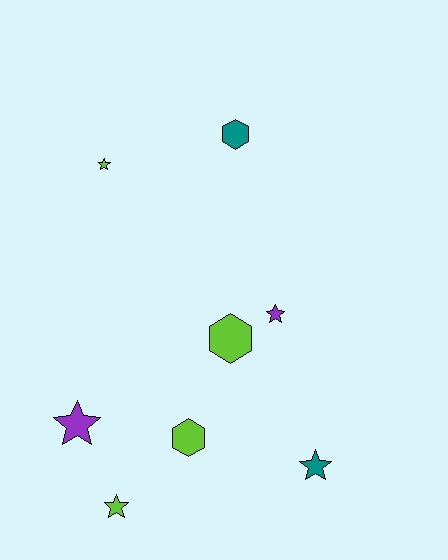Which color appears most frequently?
Lime, with 4 objects.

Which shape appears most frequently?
Star, with 5 objects.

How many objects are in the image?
There are 8 objects.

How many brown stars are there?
There are no brown stars.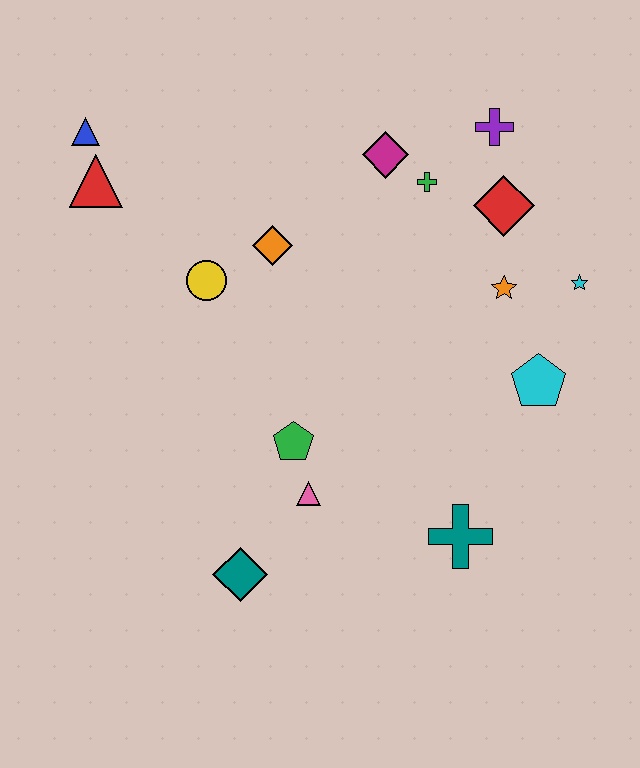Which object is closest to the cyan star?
The orange star is closest to the cyan star.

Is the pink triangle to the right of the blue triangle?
Yes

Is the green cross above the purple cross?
No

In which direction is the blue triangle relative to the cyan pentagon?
The blue triangle is to the left of the cyan pentagon.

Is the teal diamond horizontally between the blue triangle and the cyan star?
Yes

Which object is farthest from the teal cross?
The blue triangle is farthest from the teal cross.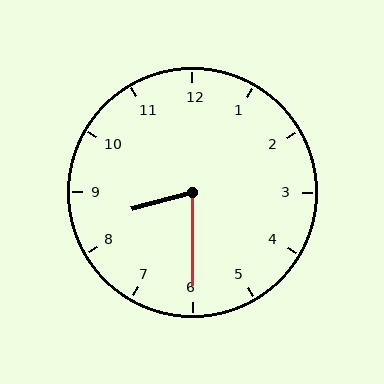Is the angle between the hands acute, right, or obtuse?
It is acute.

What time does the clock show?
8:30.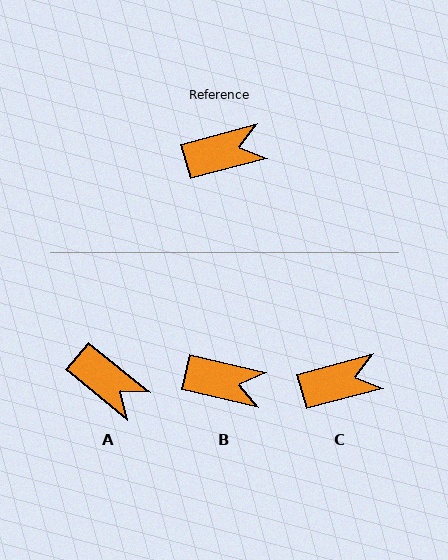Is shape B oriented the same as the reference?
No, it is off by about 28 degrees.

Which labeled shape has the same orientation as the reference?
C.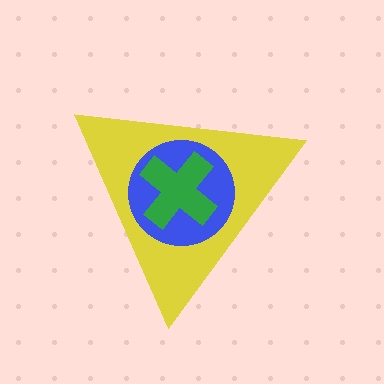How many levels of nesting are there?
3.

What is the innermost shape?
The green cross.